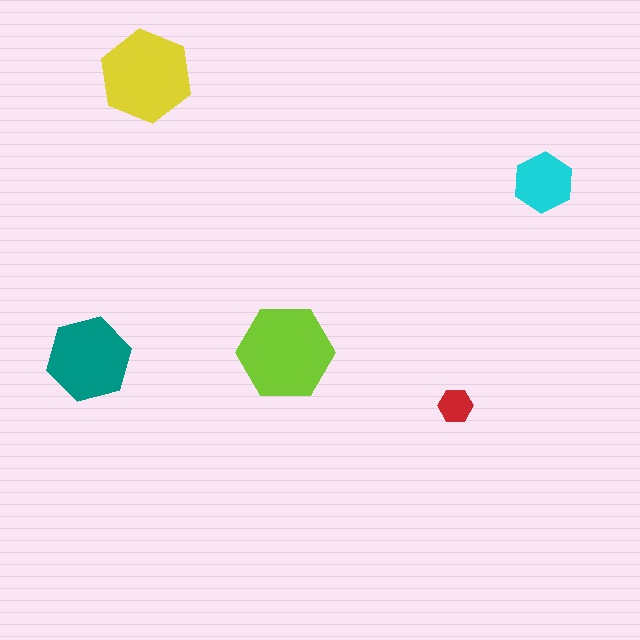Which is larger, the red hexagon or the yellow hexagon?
The yellow one.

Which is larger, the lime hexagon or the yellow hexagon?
The lime one.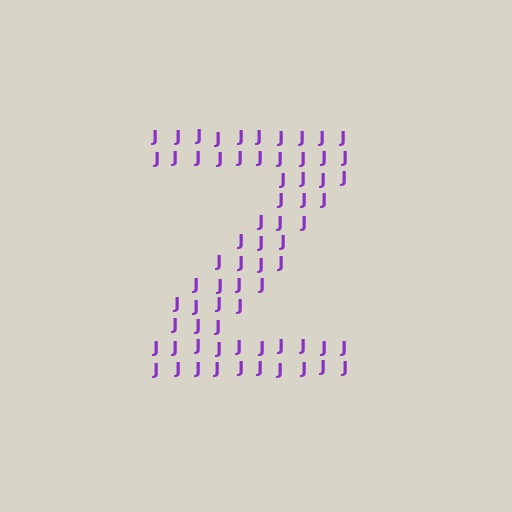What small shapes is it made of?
It is made of small letter J's.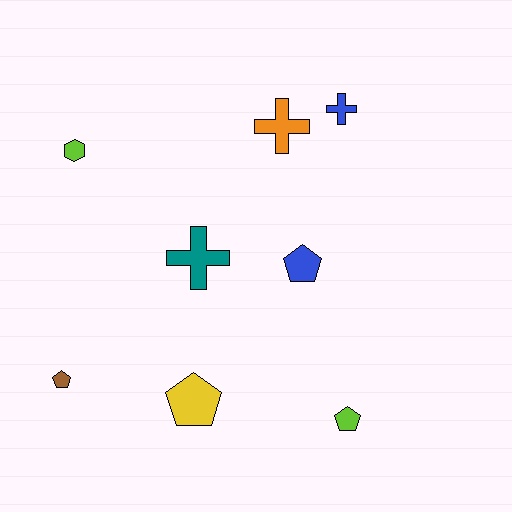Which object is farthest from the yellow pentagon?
The blue cross is farthest from the yellow pentagon.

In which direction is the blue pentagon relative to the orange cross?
The blue pentagon is below the orange cross.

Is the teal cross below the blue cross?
Yes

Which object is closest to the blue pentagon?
The teal cross is closest to the blue pentagon.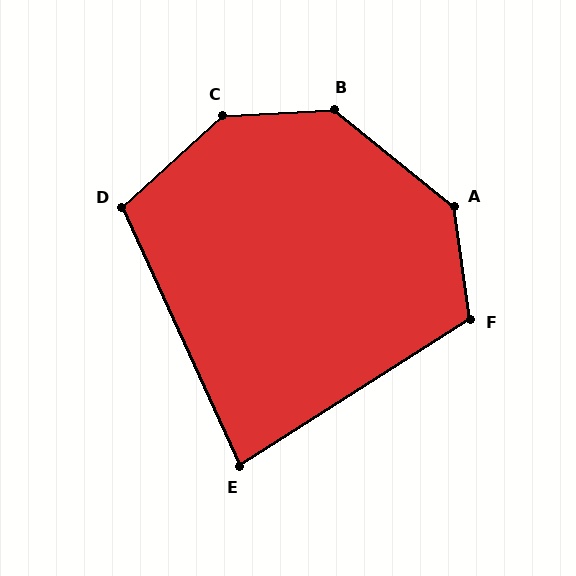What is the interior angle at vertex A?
Approximately 137 degrees (obtuse).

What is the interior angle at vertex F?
Approximately 114 degrees (obtuse).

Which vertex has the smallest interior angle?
E, at approximately 82 degrees.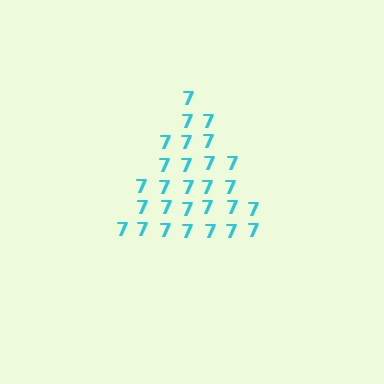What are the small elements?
The small elements are digit 7's.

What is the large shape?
The large shape is a triangle.